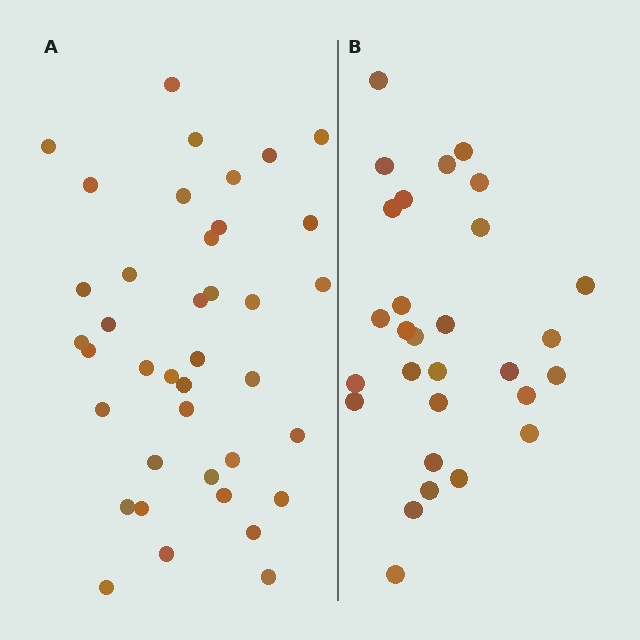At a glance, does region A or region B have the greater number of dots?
Region A (the left region) has more dots.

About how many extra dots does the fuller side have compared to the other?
Region A has roughly 10 or so more dots than region B.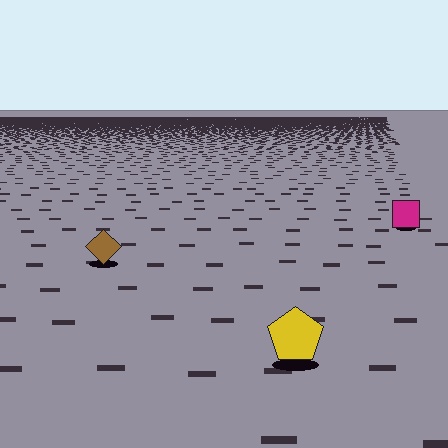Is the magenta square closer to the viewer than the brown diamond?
No. The brown diamond is closer — you can tell from the texture gradient: the ground texture is coarser near it.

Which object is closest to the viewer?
The yellow pentagon is closest. The texture marks near it are larger and more spread out.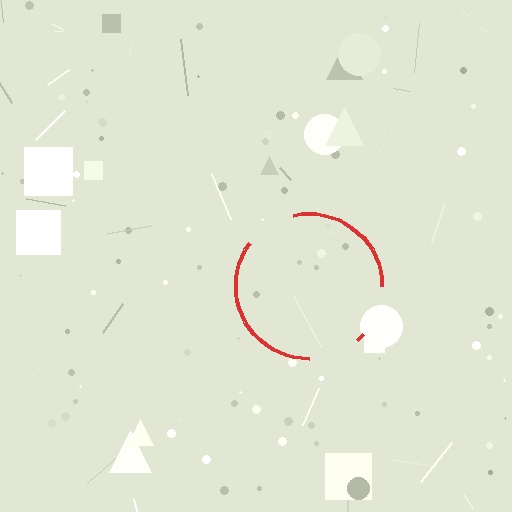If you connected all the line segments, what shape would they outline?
They would outline a circle.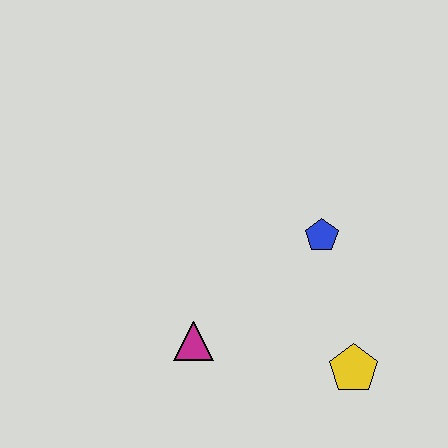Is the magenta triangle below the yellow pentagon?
No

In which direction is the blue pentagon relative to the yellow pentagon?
The blue pentagon is above the yellow pentagon.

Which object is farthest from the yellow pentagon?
The magenta triangle is farthest from the yellow pentagon.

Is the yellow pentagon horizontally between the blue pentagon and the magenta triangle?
No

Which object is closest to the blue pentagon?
The yellow pentagon is closest to the blue pentagon.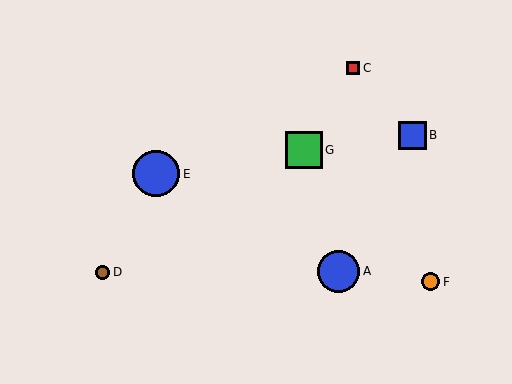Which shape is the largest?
The blue circle (labeled E) is the largest.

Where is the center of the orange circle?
The center of the orange circle is at (431, 282).